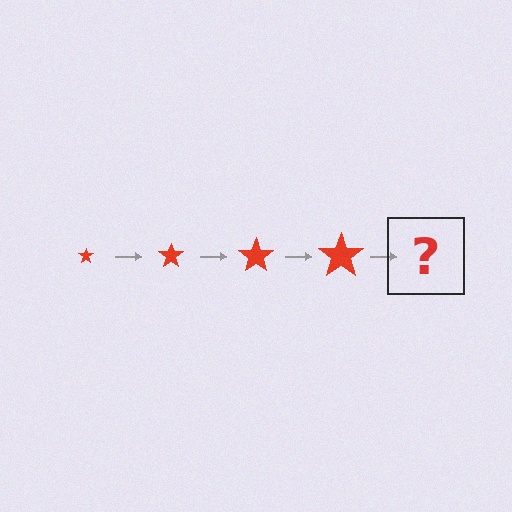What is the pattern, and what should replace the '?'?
The pattern is that the star gets progressively larger each step. The '?' should be a red star, larger than the previous one.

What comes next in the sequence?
The next element should be a red star, larger than the previous one.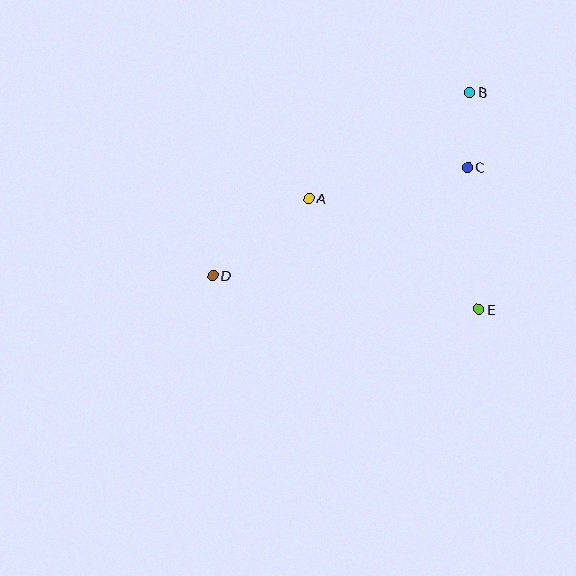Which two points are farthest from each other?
Points B and D are farthest from each other.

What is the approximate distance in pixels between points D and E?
The distance between D and E is approximately 269 pixels.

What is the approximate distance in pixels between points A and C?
The distance between A and C is approximately 162 pixels.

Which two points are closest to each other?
Points B and C are closest to each other.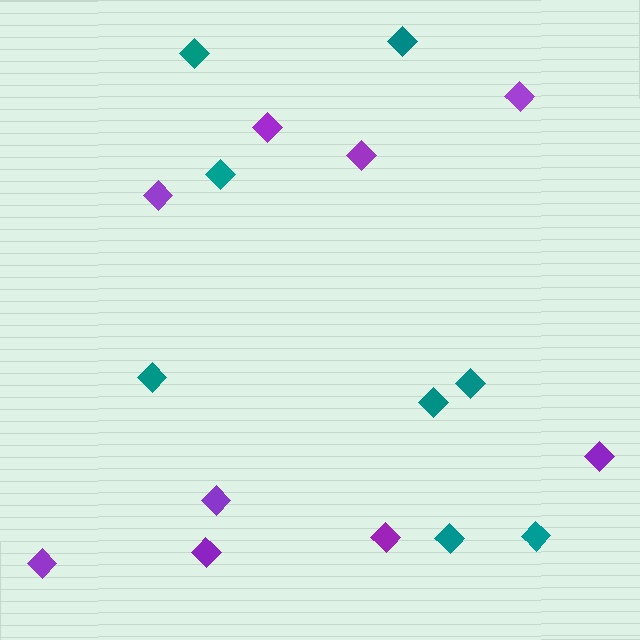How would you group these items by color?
There are 2 groups: one group of purple diamonds (9) and one group of teal diamonds (8).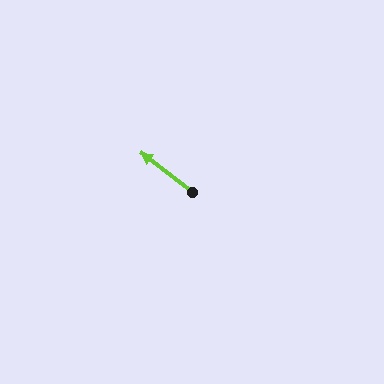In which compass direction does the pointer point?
Northwest.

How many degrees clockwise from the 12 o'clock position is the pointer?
Approximately 308 degrees.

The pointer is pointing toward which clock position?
Roughly 10 o'clock.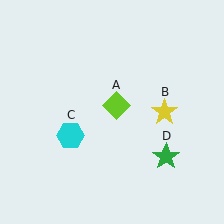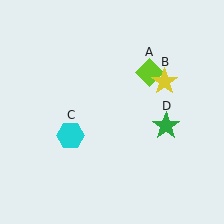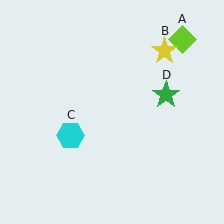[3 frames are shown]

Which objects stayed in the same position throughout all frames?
Cyan hexagon (object C) remained stationary.